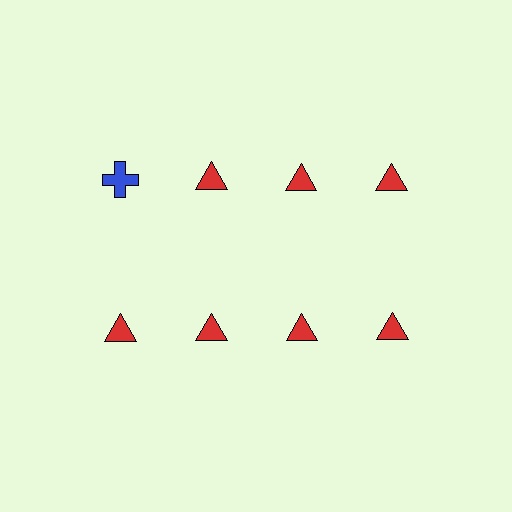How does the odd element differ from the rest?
It differs in both color (blue instead of red) and shape (cross instead of triangle).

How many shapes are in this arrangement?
There are 8 shapes arranged in a grid pattern.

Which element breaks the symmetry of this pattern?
The blue cross in the top row, leftmost column breaks the symmetry. All other shapes are red triangles.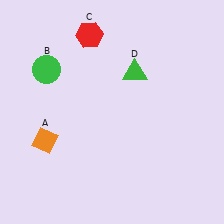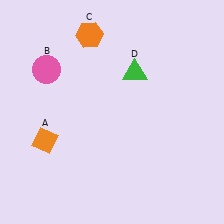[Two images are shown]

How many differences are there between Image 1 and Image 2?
There are 2 differences between the two images.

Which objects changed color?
B changed from green to pink. C changed from red to orange.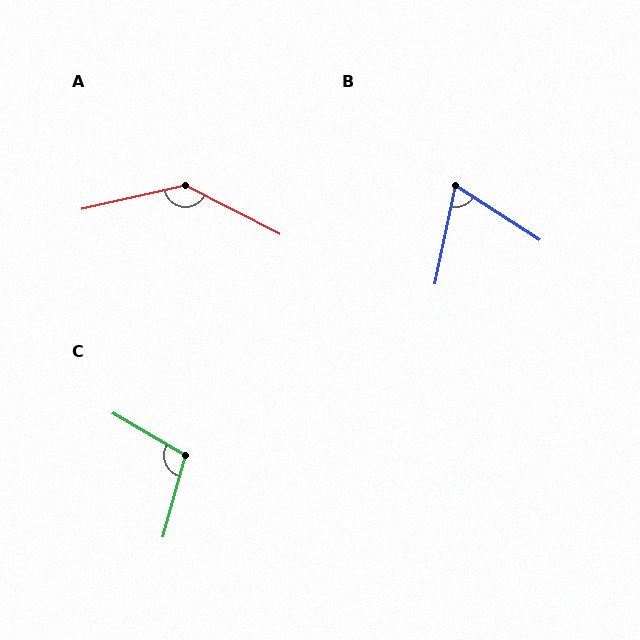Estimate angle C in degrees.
Approximately 105 degrees.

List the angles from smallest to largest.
B (69°), C (105°), A (140°).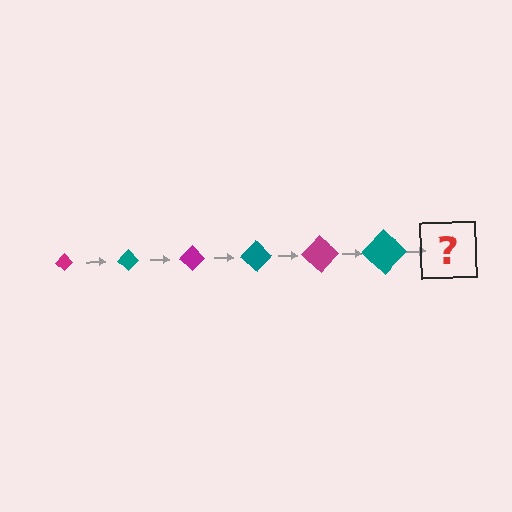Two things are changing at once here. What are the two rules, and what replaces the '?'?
The two rules are that the diamond grows larger each step and the color cycles through magenta and teal. The '?' should be a magenta diamond, larger than the previous one.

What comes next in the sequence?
The next element should be a magenta diamond, larger than the previous one.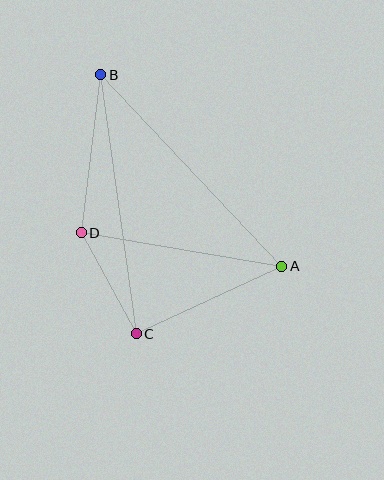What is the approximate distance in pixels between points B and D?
The distance between B and D is approximately 159 pixels.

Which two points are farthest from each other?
Points A and B are farthest from each other.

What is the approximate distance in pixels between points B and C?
The distance between B and C is approximately 261 pixels.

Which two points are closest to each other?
Points C and D are closest to each other.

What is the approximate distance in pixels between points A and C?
The distance between A and C is approximately 161 pixels.